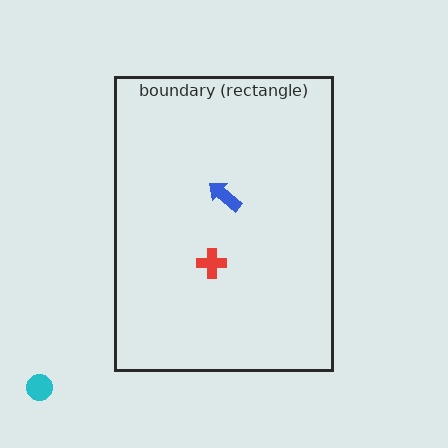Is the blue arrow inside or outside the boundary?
Inside.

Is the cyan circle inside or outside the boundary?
Outside.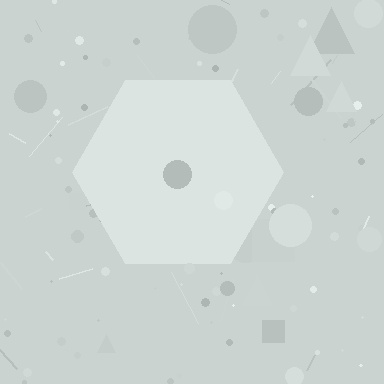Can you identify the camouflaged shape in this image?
The camouflaged shape is a hexagon.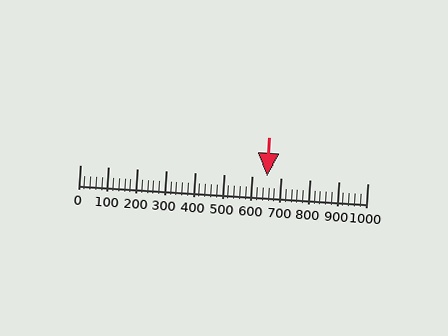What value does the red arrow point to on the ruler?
The red arrow points to approximately 651.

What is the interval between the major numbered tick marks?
The major tick marks are spaced 100 units apart.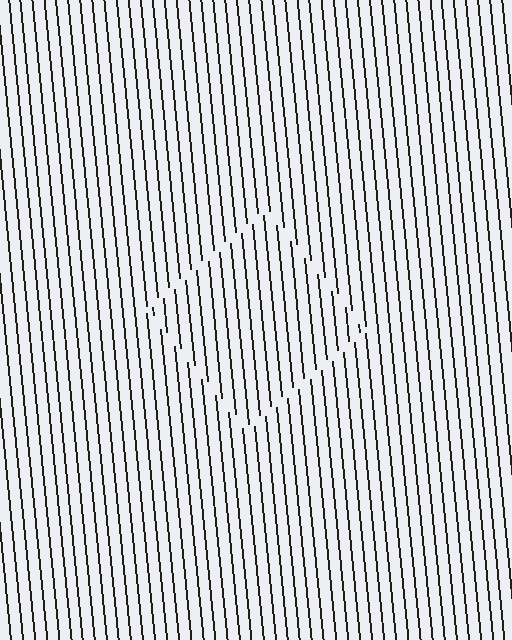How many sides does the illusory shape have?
4 sides — the line-ends trace a square.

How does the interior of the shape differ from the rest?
The interior of the shape contains the same grating, shifted by half a period — the contour is defined by the phase discontinuity where line-ends from the inner and outer gratings abut.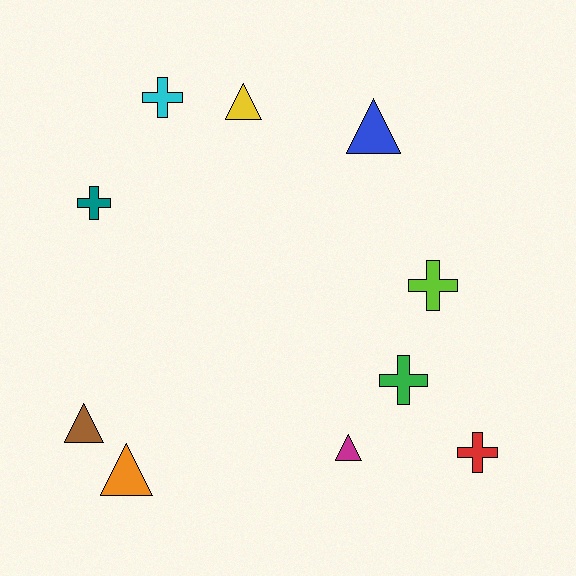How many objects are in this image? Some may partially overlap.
There are 10 objects.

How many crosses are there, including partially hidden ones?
There are 5 crosses.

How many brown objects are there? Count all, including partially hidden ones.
There is 1 brown object.